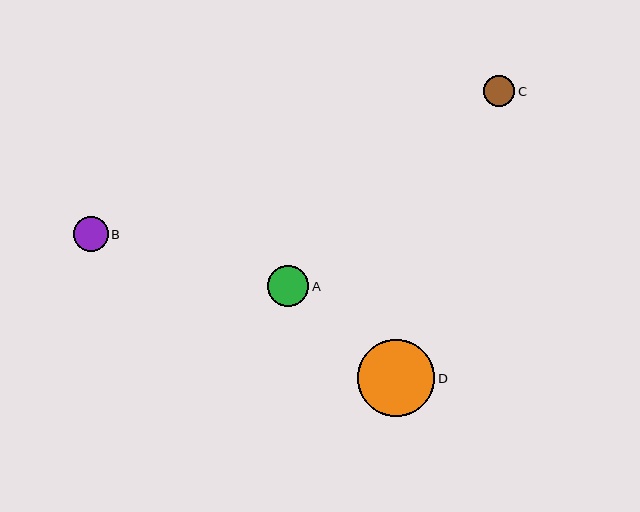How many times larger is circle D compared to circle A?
Circle D is approximately 1.9 times the size of circle A.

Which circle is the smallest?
Circle C is the smallest with a size of approximately 31 pixels.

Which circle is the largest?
Circle D is the largest with a size of approximately 78 pixels.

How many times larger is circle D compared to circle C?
Circle D is approximately 2.5 times the size of circle C.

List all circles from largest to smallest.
From largest to smallest: D, A, B, C.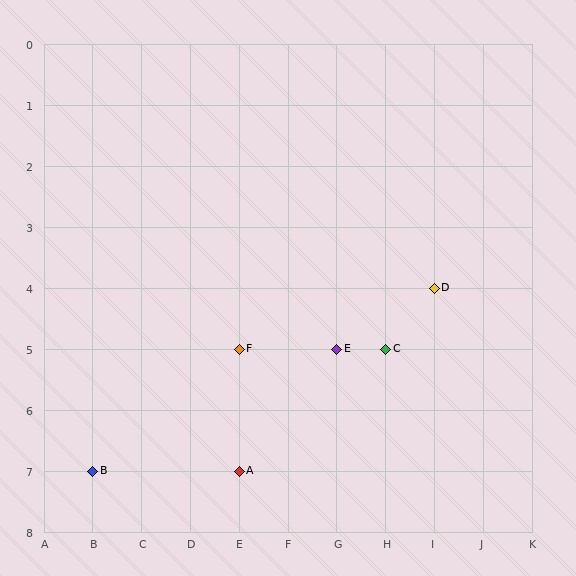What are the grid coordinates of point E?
Point E is at grid coordinates (G, 5).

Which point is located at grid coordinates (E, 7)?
Point A is at (E, 7).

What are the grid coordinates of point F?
Point F is at grid coordinates (E, 5).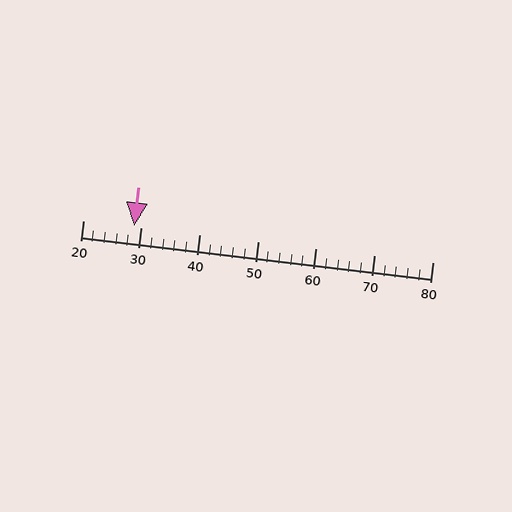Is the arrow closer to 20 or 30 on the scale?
The arrow is closer to 30.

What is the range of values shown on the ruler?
The ruler shows values from 20 to 80.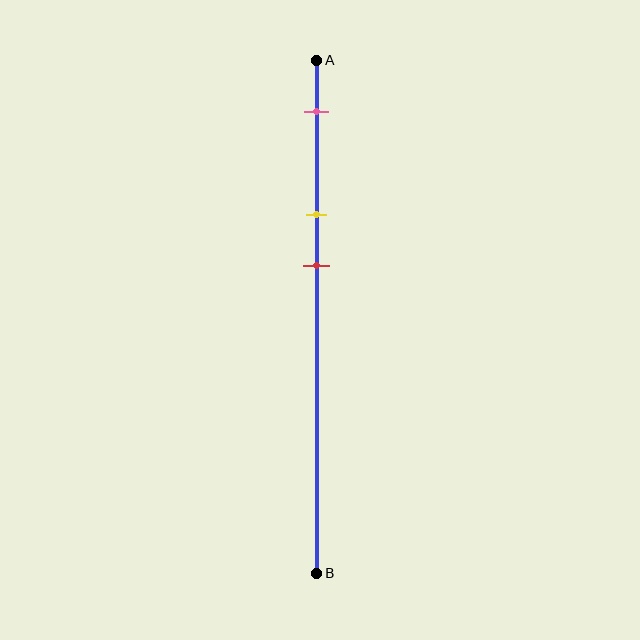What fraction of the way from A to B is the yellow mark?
The yellow mark is approximately 30% (0.3) of the way from A to B.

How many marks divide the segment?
There are 3 marks dividing the segment.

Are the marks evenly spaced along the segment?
Yes, the marks are approximately evenly spaced.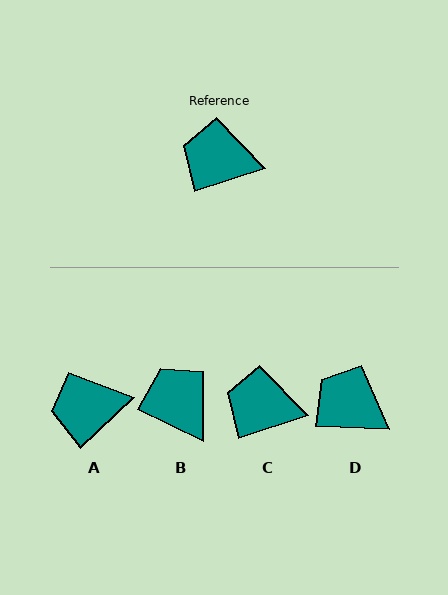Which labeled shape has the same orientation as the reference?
C.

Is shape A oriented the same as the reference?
No, it is off by about 25 degrees.